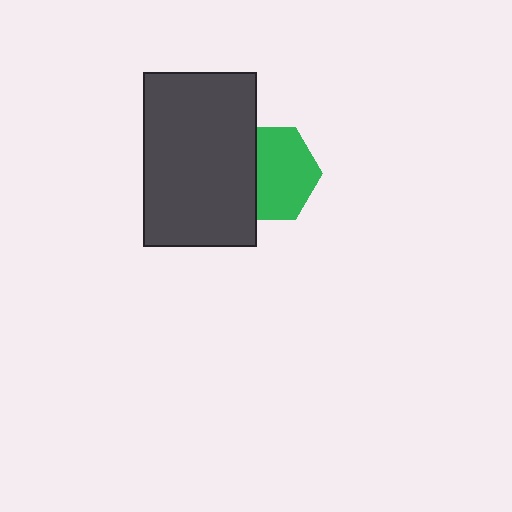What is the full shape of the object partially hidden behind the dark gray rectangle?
The partially hidden object is a green hexagon.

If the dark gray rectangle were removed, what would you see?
You would see the complete green hexagon.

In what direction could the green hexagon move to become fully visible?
The green hexagon could move right. That would shift it out from behind the dark gray rectangle entirely.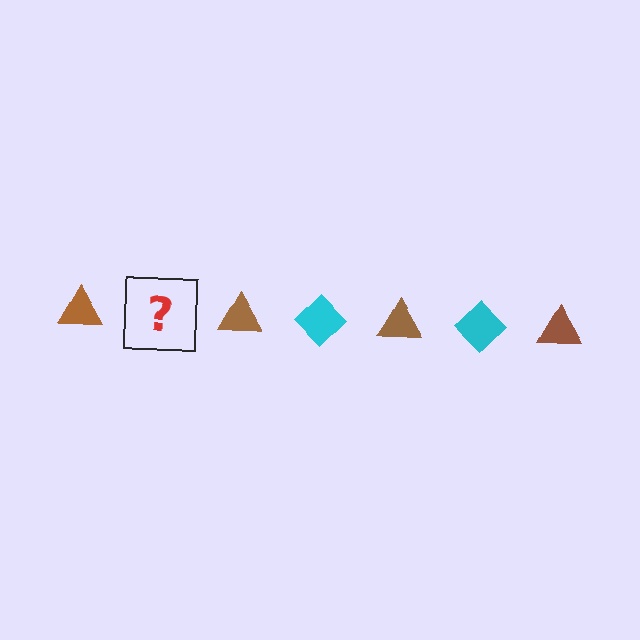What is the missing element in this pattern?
The missing element is a cyan diamond.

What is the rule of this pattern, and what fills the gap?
The rule is that the pattern alternates between brown triangle and cyan diamond. The gap should be filled with a cyan diamond.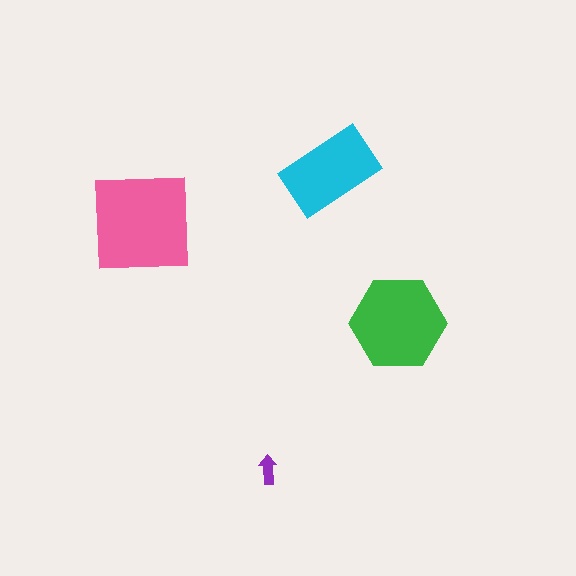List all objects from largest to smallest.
The pink square, the green hexagon, the cyan rectangle, the purple arrow.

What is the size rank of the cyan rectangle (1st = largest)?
3rd.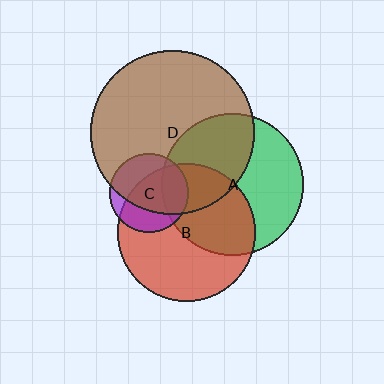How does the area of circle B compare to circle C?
Approximately 3.1 times.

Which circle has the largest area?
Circle D (brown).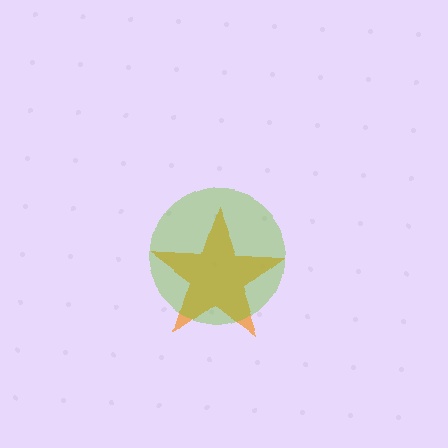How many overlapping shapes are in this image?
There are 2 overlapping shapes in the image.